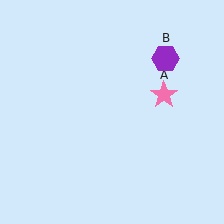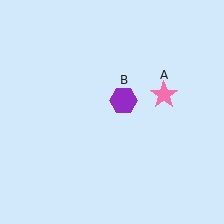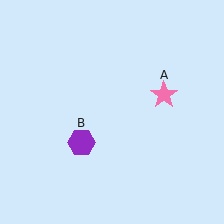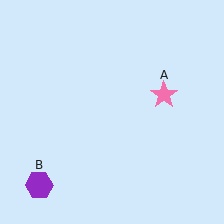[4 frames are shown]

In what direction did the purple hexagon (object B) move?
The purple hexagon (object B) moved down and to the left.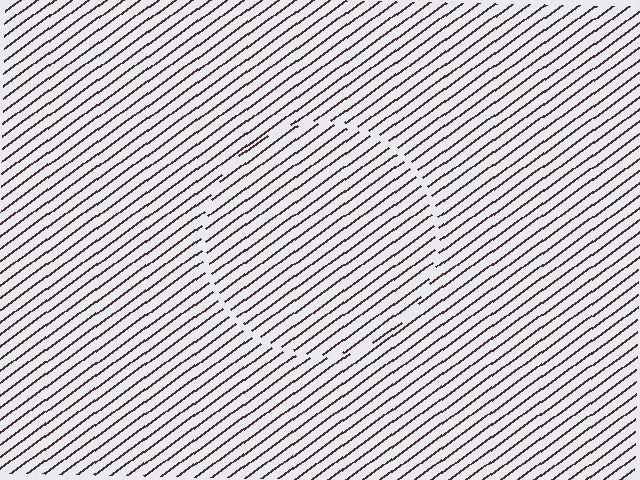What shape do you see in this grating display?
An illusory circle. The interior of the shape contains the same grating, shifted by half a period — the contour is defined by the phase discontinuity where line-ends from the inner and outer gratings abut.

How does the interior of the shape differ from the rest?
The interior of the shape contains the same grating, shifted by half a period — the contour is defined by the phase discontinuity where line-ends from the inner and outer gratings abut.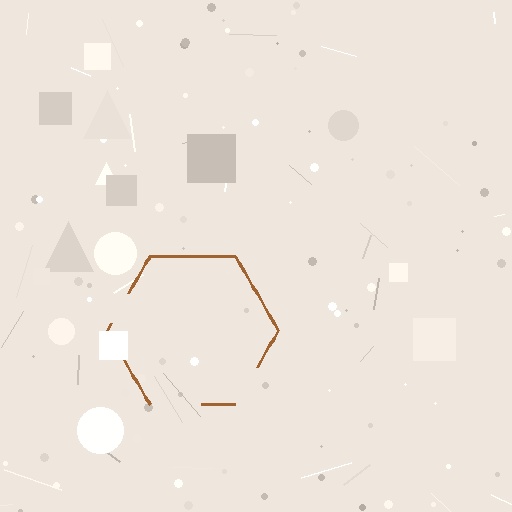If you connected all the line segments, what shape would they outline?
They would outline a hexagon.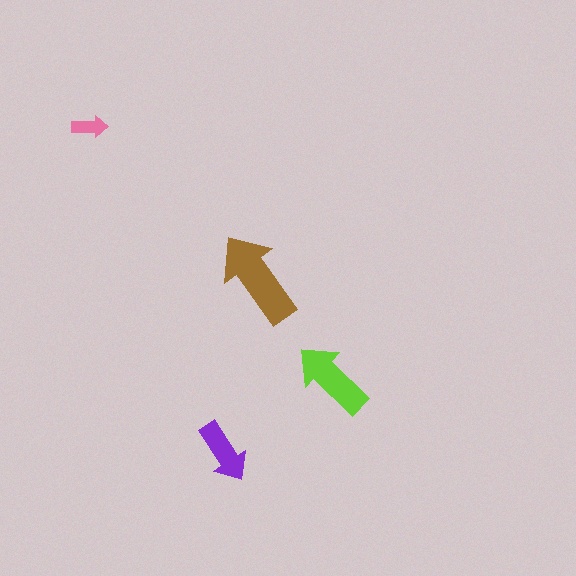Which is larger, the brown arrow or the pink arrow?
The brown one.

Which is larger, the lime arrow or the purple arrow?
The lime one.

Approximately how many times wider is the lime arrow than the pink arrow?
About 2 times wider.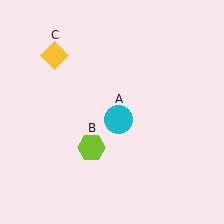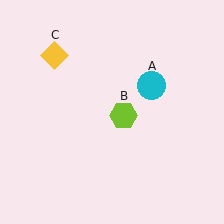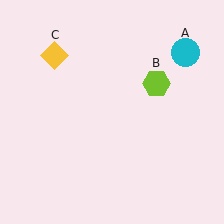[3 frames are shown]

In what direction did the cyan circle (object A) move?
The cyan circle (object A) moved up and to the right.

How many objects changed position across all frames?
2 objects changed position: cyan circle (object A), lime hexagon (object B).